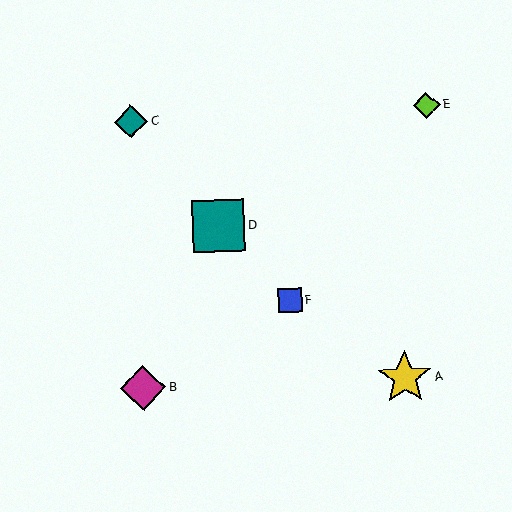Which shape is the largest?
The yellow star (labeled A) is the largest.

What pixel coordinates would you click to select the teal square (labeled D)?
Click at (219, 226) to select the teal square D.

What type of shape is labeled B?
Shape B is a magenta diamond.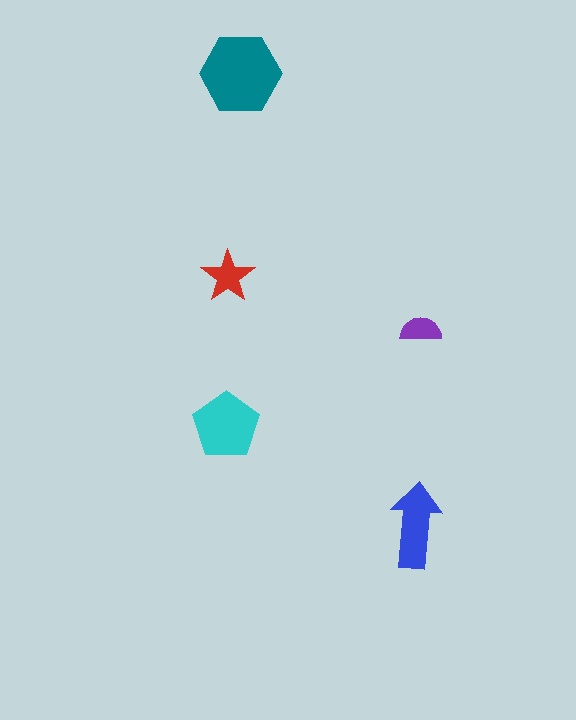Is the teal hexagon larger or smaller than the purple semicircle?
Larger.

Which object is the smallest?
The purple semicircle.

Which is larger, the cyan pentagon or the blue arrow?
The cyan pentagon.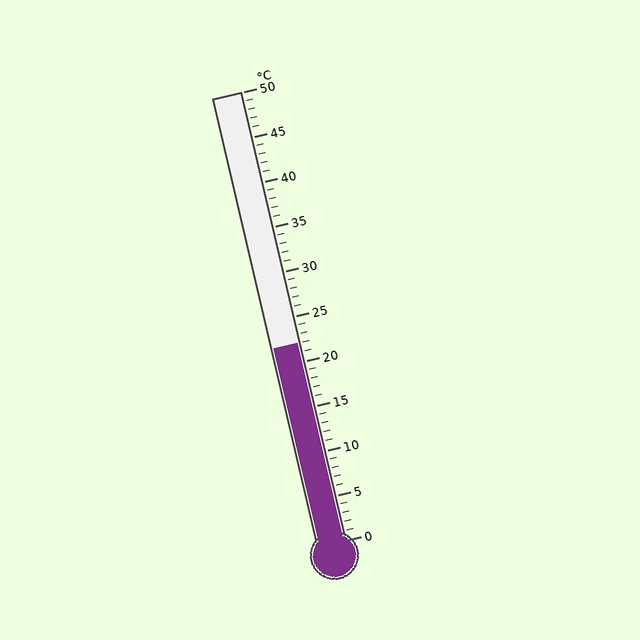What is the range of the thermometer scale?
The thermometer scale ranges from 0°C to 50°C.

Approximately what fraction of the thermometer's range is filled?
The thermometer is filled to approximately 45% of its range.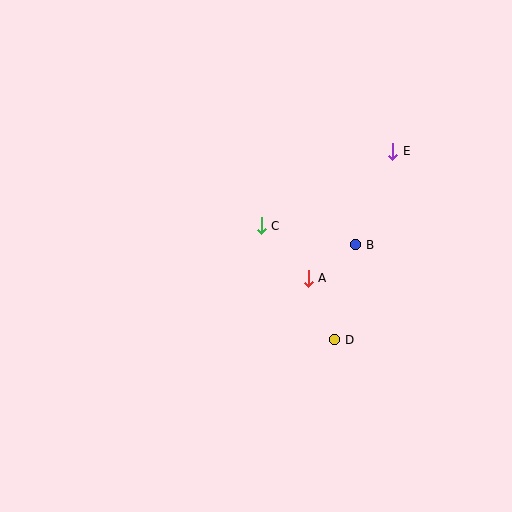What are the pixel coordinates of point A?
Point A is at (308, 278).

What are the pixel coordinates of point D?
Point D is at (335, 340).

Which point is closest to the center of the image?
Point C at (261, 226) is closest to the center.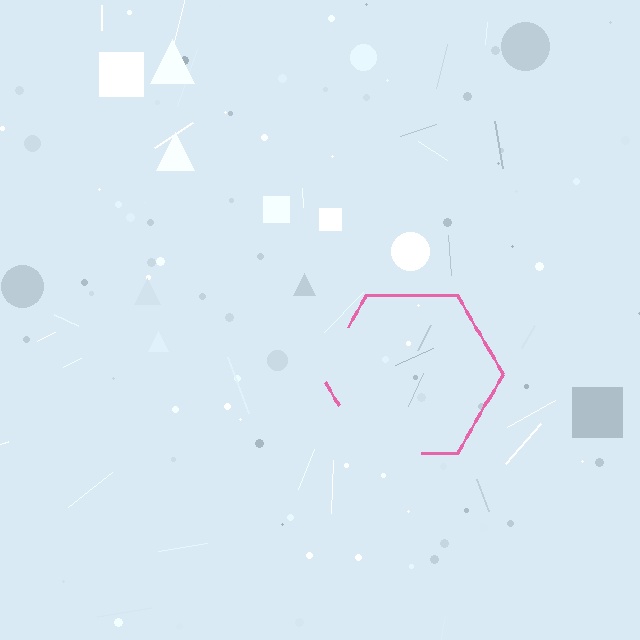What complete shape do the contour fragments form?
The contour fragments form a hexagon.